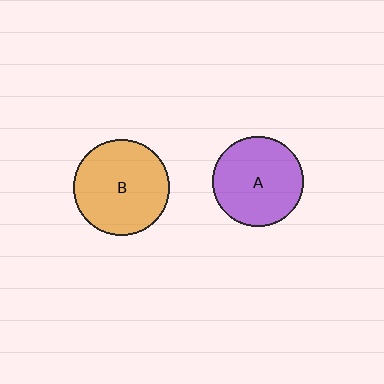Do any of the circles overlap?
No, none of the circles overlap.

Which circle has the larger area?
Circle B (orange).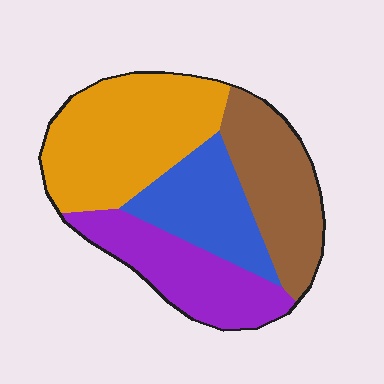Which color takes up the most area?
Orange, at roughly 35%.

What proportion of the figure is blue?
Blue covers 19% of the figure.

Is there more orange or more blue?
Orange.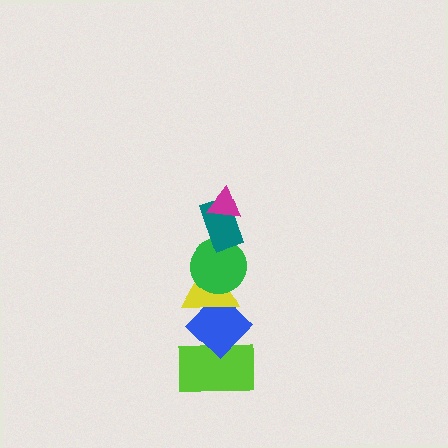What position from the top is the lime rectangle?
The lime rectangle is 6th from the top.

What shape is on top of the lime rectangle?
The blue diamond is on top of the lime rectangle.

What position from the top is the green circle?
The green circle is 3rd from the top.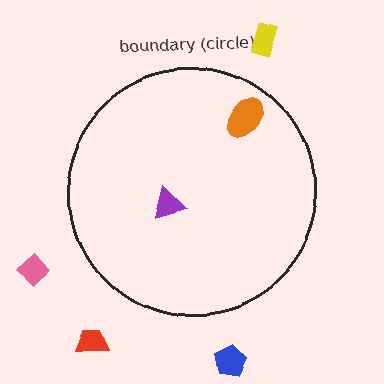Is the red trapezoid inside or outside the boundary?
Outside.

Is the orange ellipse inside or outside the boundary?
Inside.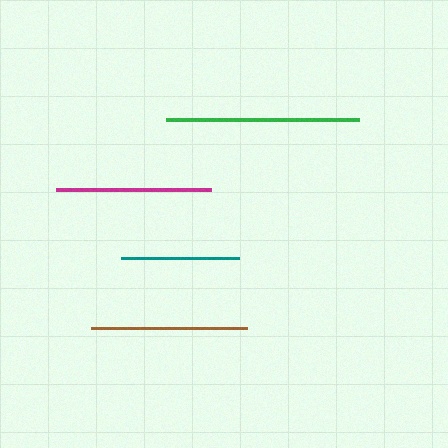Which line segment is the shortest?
The teal line is the shortest at approximately 118 pixels.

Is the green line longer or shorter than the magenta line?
The green line is longer than the magenta line.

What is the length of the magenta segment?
The magenta segment is approximately 155 pixels long.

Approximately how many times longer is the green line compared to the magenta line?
The green line is approximately 1.2 times the length of the magenta line.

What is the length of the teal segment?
The teal segment is approximately 118 pixels long.